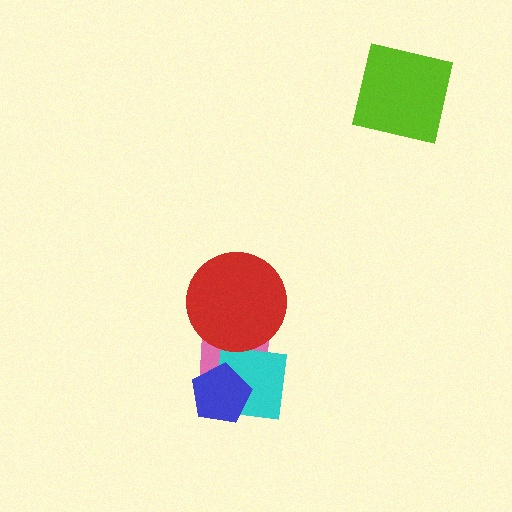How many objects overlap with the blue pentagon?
2 objects overlap with the blue pentagon.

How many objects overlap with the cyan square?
3 objects overlap with the cyan square.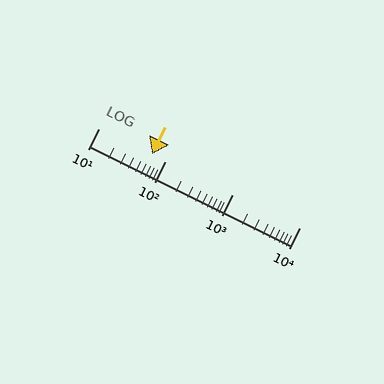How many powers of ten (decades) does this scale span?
The scale spans 3 decades, from 10 to 10000.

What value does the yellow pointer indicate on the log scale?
The pointer indicates approximately 62.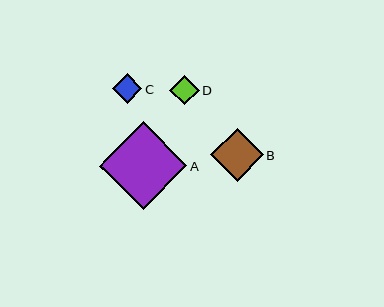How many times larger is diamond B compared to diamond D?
Diamond B is approximately 1.8 times the size of diamond D.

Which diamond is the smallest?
Diamond D is the smallest with a size of approximately 30 pixels.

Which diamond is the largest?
Diamond A is the largest with a size of approximately 87 pixels.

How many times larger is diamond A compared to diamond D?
Diamond A is approximately 2.9 times the size of diamond D.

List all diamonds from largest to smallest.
From largest to smallest: A, B, C, D.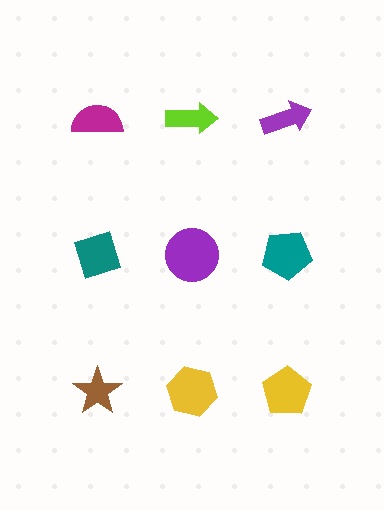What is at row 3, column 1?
A brown star.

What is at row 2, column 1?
A teal diamond.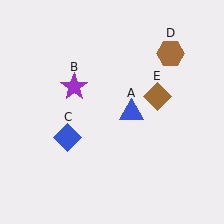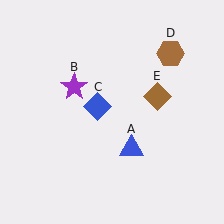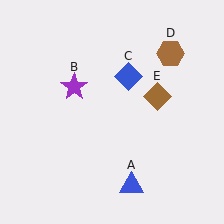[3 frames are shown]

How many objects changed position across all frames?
2 objects changed position: blue triangle (object A), blue diamond (object C).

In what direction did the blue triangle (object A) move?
The blue triangle (object A) moved down.